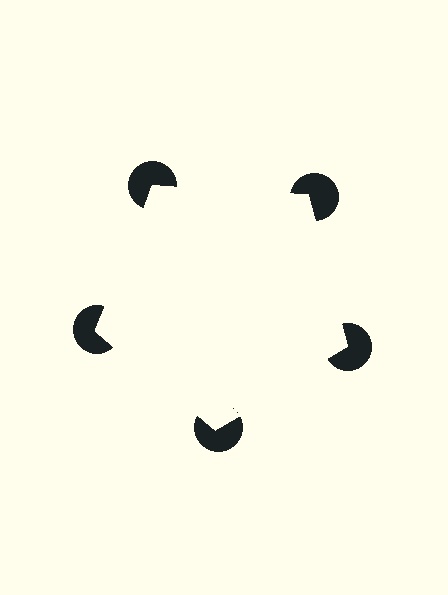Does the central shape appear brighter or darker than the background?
It typically appears slightly brighter than the background, even though no actual brightness change is drawn.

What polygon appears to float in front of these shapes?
An illusory pentagon — its edges are inferred from the aligned wedge cuts in the pac-man discs, not physically drawn.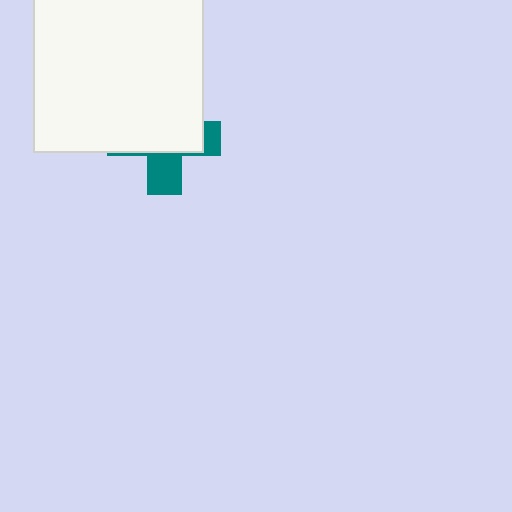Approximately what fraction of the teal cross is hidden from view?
Roughly 67% of the teal cross is hidden behind the white rectangle.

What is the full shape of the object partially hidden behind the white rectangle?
The partially hidden object is a teal cross.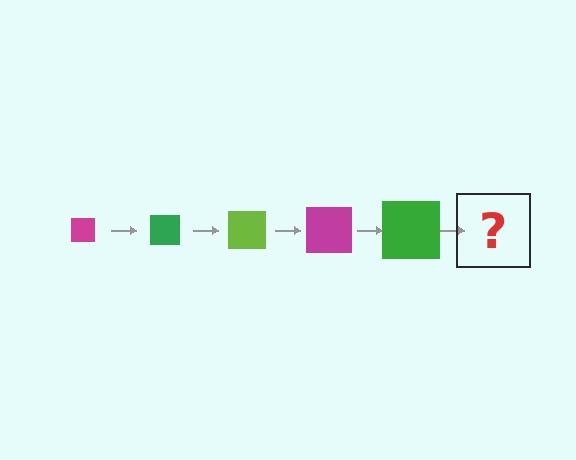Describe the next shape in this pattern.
It should be a lime square, larger than the previous one.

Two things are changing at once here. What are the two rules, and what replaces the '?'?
The two rules are that the square grows larger each step and the color cycles through magenta, green, and lime. The '?' should be a lime square, larger than the previous one.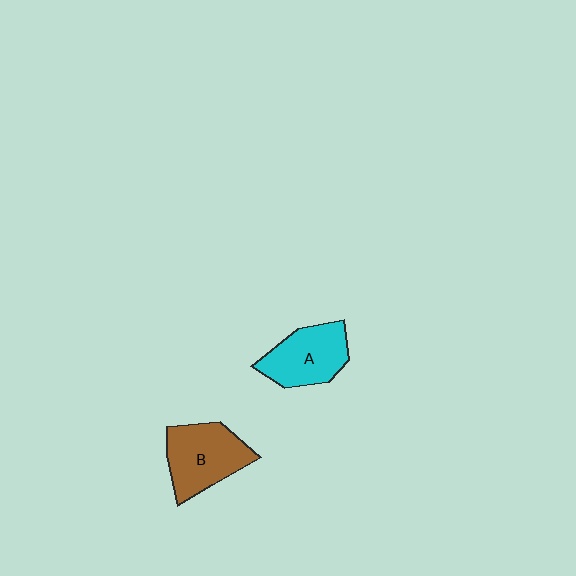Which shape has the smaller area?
Shape A (cyan).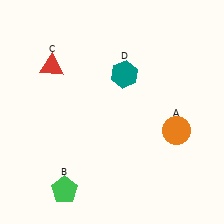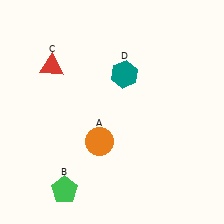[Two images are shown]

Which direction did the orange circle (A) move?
The orange circle (A) moved left.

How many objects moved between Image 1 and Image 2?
1 object moved between the two images.